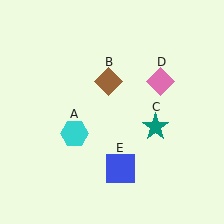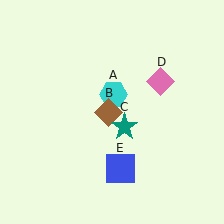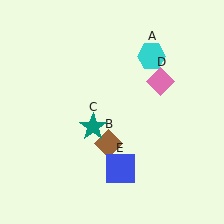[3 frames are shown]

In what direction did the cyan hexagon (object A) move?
The cyan hexagon (object A) moved up and to the right.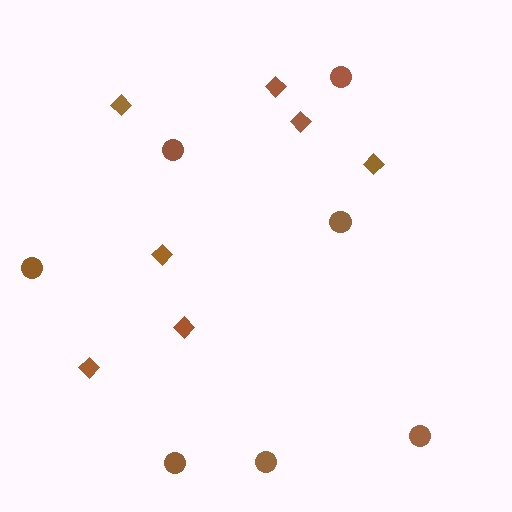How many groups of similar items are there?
There are 2 groups: one group of diamonds (7) and one group of circles (7).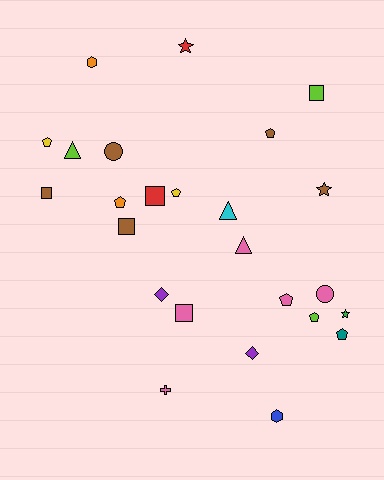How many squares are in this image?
There are 5 squares.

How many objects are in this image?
There are 25 objects.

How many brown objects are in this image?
There are 5 brown objects.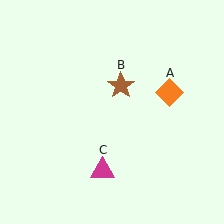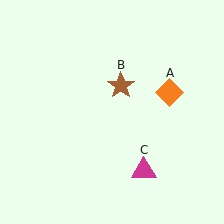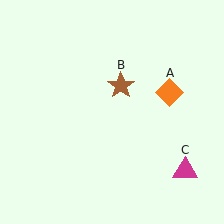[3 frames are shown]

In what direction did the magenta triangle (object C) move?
The magenta triangle (object C) moved right.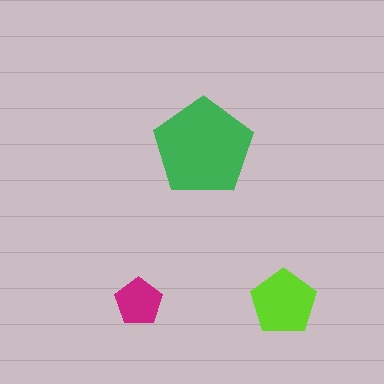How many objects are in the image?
There are 3 objects in the image.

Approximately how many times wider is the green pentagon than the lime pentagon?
About 1.5 times wider.